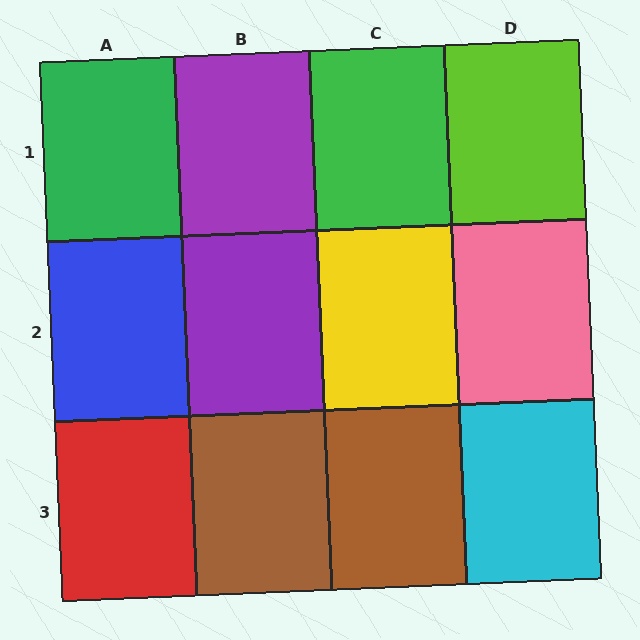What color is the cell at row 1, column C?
Green.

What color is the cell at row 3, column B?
Brown.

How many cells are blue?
1 cell is blue.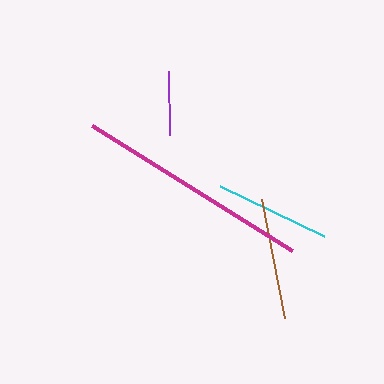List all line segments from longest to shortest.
From longest to shortest: magenta, brown, cyan, purple.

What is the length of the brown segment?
The brown segment is approximately 121 pixels long.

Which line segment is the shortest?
The purple line is the shortest at approximately 64 pixels.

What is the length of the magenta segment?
The magenta segment is approximately 236 pixels long.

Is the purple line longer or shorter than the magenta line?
The magenta line is longer than the purple line.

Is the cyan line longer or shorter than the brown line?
The brown line is longer than the cyan line.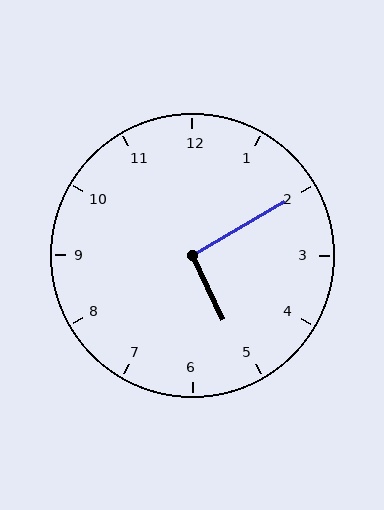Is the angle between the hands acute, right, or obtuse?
It is right.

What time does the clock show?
5:10.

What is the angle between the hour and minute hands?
Approximately 95 degrees.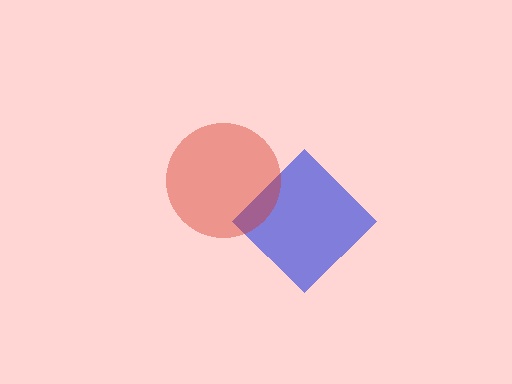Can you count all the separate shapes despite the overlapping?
Yes, there are 2 separate shapes.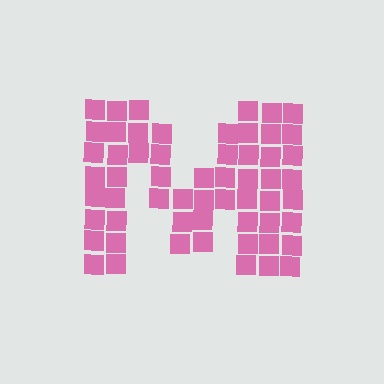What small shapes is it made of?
It is made of small squares.